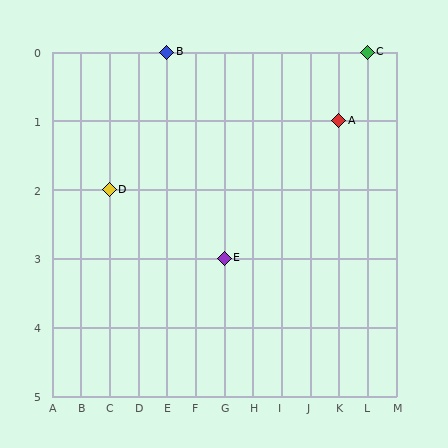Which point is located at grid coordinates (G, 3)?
Point E is at (G, 3).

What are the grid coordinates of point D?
Point D is at grid coordinates (C, 2).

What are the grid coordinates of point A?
Point A is at grid coordinates (K, 1).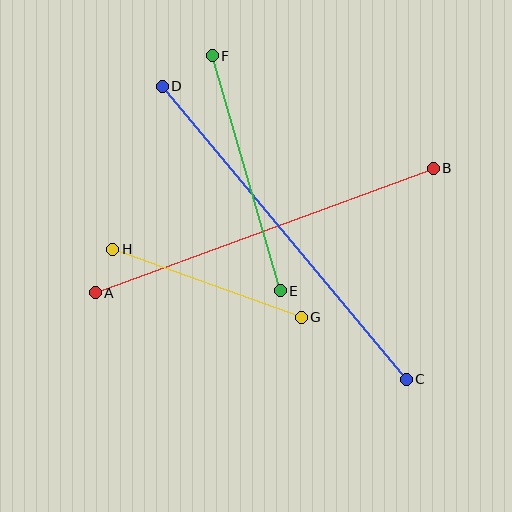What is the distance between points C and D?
The distance is approximately 382 pixels.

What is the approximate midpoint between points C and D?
The midpoint is at approximately (284, 233) pixels.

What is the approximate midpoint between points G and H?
The midpoint is at approximately (207, 283) pixels.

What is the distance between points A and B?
The distance is approximately 360 pixels.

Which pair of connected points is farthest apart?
Points C and D are farthest apart.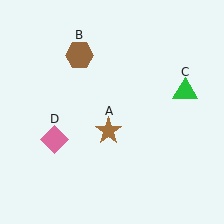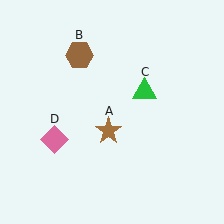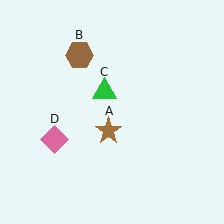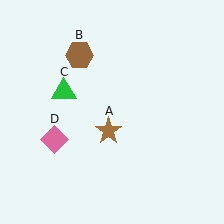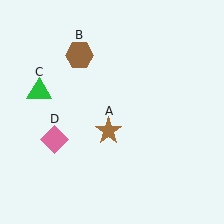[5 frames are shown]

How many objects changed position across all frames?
1 object changed position: green triangle (object C).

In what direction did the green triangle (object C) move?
The green triangle (object C) moved left.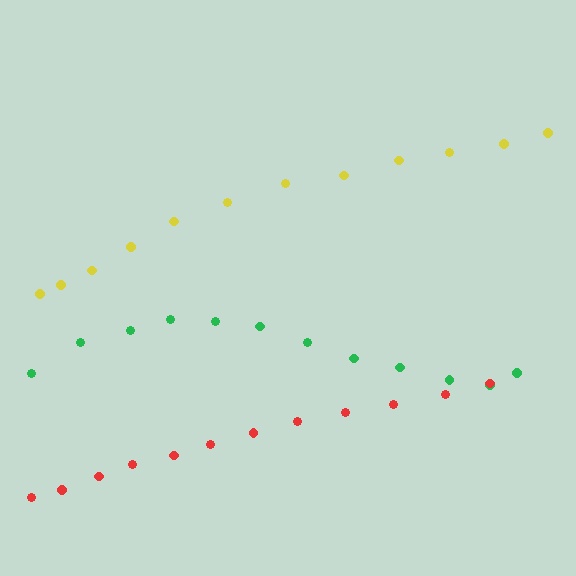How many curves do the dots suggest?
There are 3 distinct paths.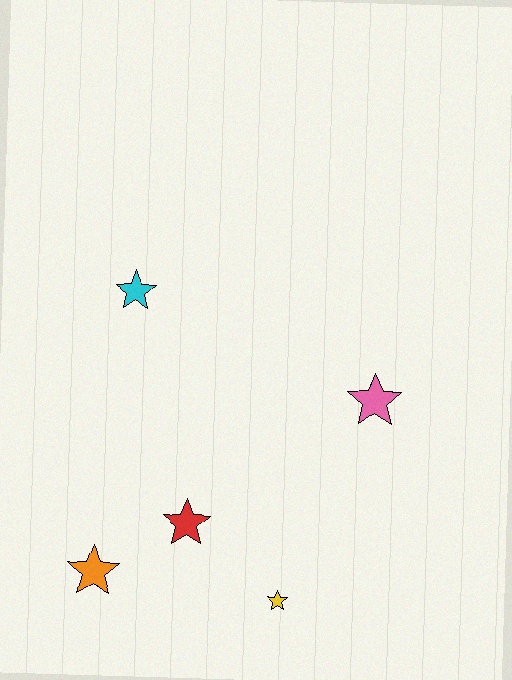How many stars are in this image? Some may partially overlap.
There are 5 stars.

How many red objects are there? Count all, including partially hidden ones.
There is 1 red object.